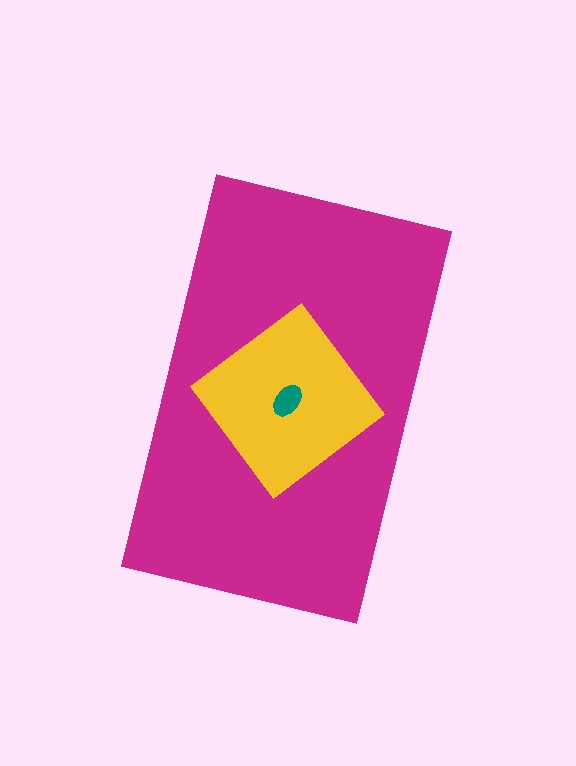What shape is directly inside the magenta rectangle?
The yellow diamond.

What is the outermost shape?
The magenta rectangle.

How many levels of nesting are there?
3.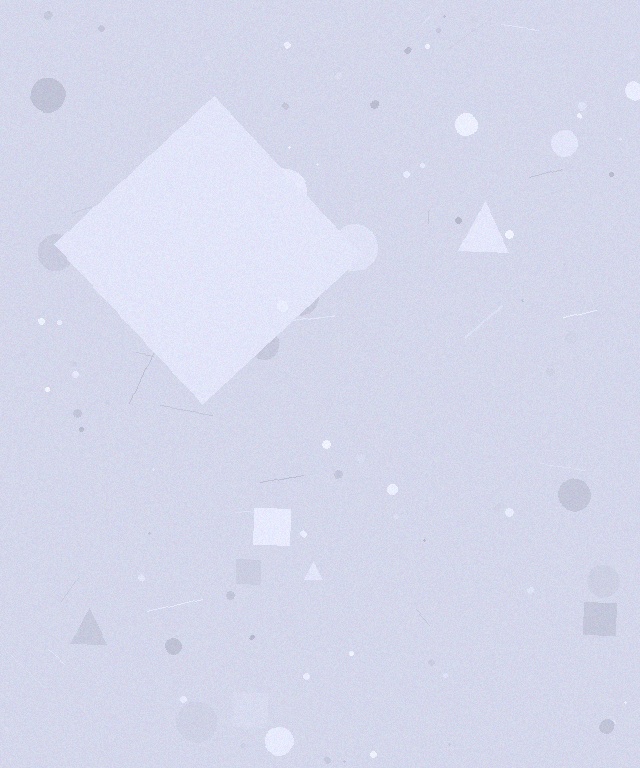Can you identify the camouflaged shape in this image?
The camouflaged shape is a diamond.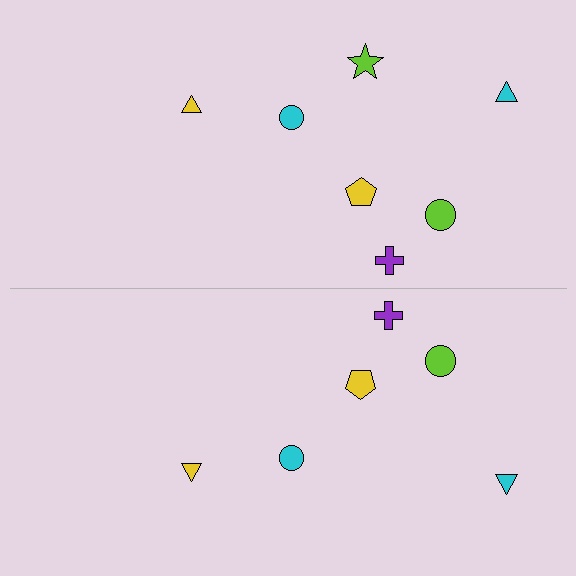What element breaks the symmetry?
A lime star is missing from the bottom side.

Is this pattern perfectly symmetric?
No, the pattern is not perfectly symmetric. A lime star is missing from the bottom side.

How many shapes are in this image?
There are 13 shapes in this image.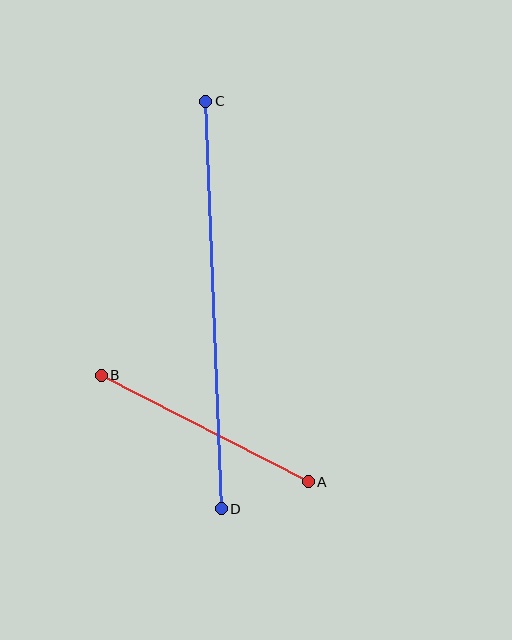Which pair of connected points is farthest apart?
Points C and D are farthest apart.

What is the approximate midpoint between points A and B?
The midpoint is at approximately (205, 429) pixels.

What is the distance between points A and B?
The distance is approximately 233 pixels.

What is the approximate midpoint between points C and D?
The midpoint is at approximately (213, 305) pixels.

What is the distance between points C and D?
The distance is approximately 408 pixels.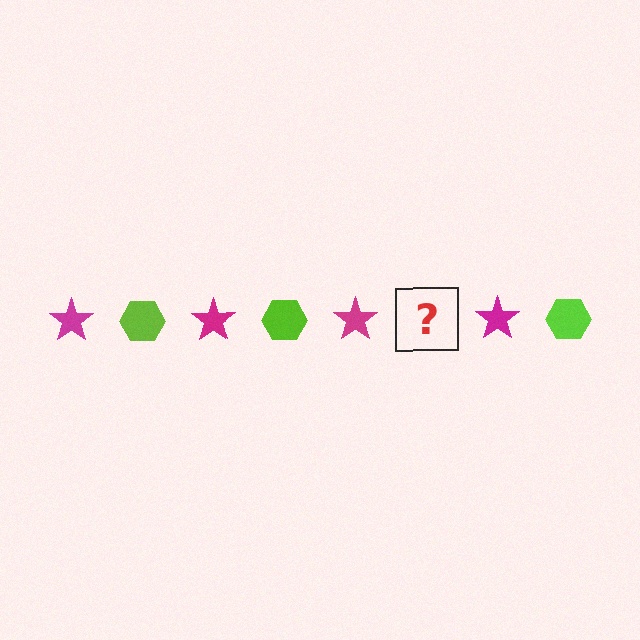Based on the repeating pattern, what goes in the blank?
The blank should be a lime hexagon.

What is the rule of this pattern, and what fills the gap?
The rule is that the pattern alternates between magenta star and lime hexagon. The gap should be filled with a lime hexagon.